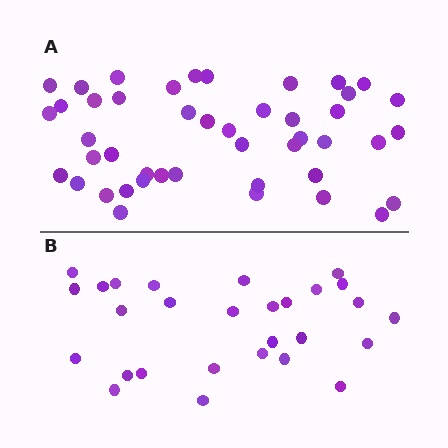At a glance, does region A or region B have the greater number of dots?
Region A (the top region) has more dots.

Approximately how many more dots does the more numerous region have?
Region A has approximately 15 more dots than region B.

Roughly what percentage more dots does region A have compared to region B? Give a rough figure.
About 60% more.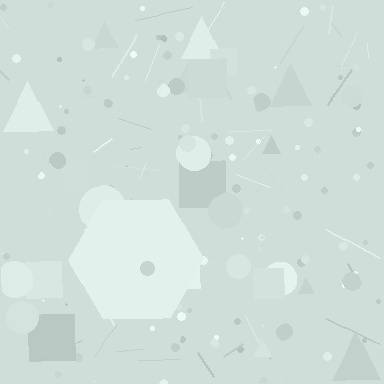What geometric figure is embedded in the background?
A hexagon is embedded in the background.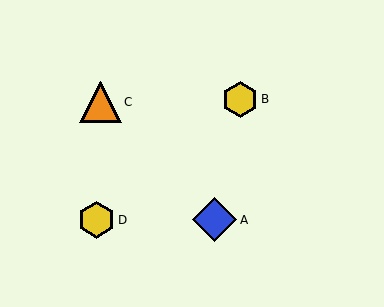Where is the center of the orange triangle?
The center of the orange triangle is at (100, 102).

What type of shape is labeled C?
Shape C is an orange triangle.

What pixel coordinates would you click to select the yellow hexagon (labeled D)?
Click at (97, 220) to select the yellow hexagon D.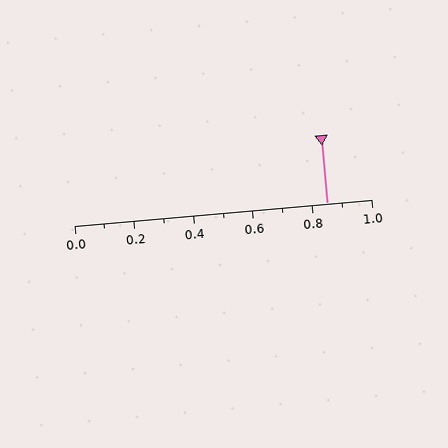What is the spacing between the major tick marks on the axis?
The major ticks are spaced 0.2 apart.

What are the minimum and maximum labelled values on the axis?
The axis runs from 0.0 to 1.0.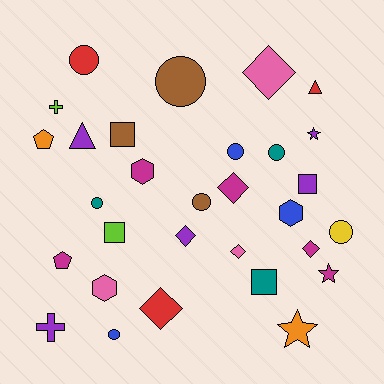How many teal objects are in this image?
There are 3 teal objects.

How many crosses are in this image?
There are 2 crosses.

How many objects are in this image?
There are 30 objects.